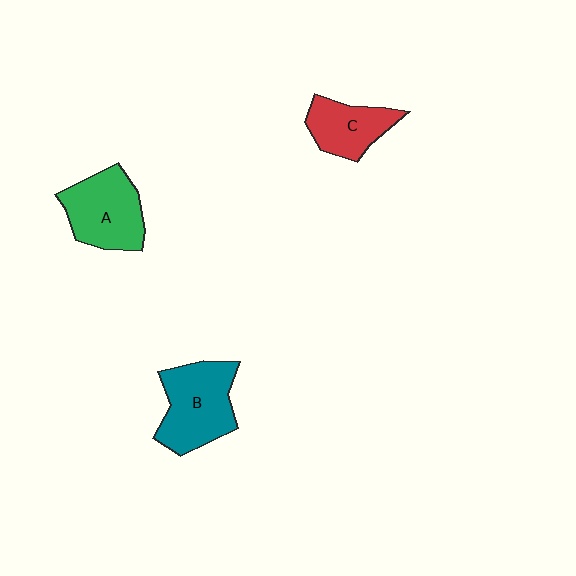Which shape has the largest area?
Shape B (teal).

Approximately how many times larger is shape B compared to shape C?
Approximately 1.5 times.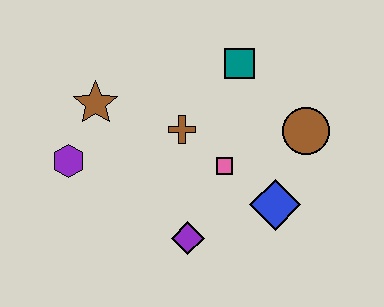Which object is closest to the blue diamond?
The pink square is closest to the blue diamond.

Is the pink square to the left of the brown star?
No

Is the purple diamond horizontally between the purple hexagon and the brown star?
No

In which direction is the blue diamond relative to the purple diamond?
The blue diamond is to the right of the purple diamond.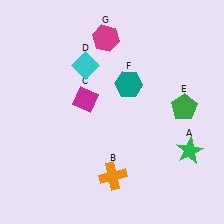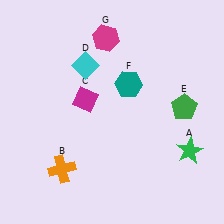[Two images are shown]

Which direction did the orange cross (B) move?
The orange cross (B) moved left.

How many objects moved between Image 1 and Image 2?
1 object moved between the two images.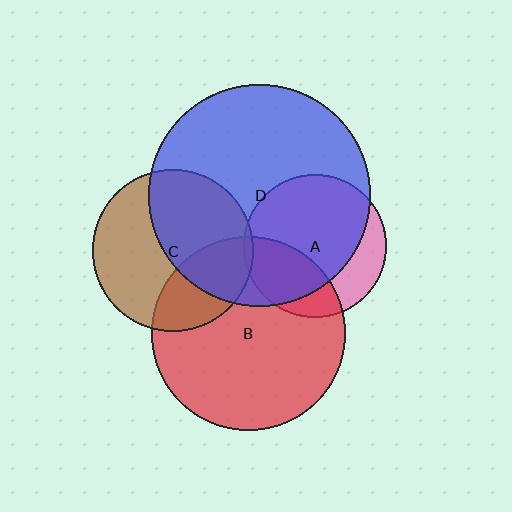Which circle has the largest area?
Circle D (blue).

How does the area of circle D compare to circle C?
Approximately 1.9 times.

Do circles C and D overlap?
Yes.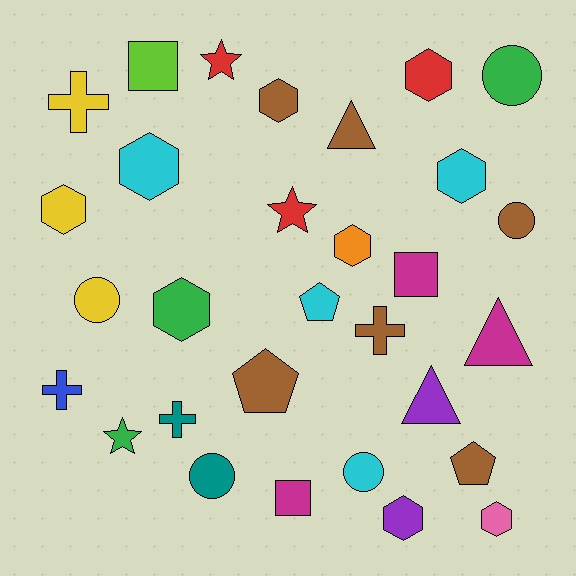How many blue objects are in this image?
There is 1 blue object.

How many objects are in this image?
There are 30 objects.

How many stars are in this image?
There are 3 stars.